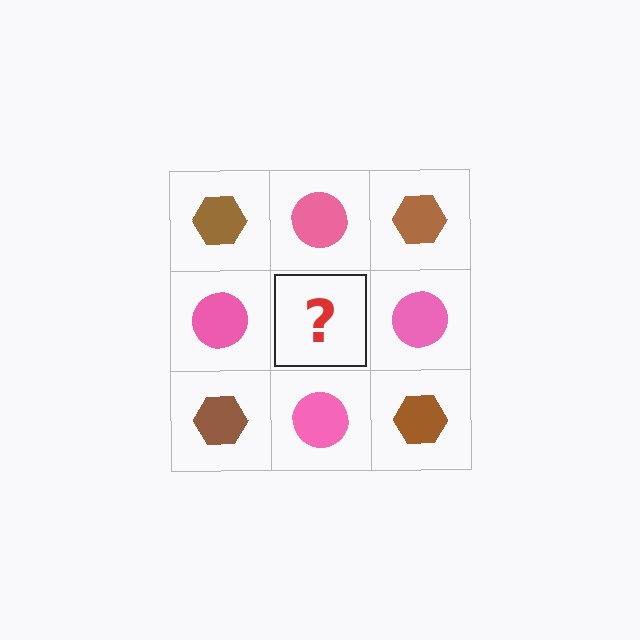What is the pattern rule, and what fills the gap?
The rule is that it alternates brown hexagon and pink circle in a checkerboard pattern. The gap should be filled with a brown hexagon.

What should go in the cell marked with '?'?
The missing cell should contain a brown hexagon.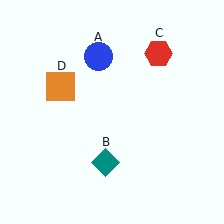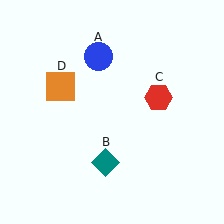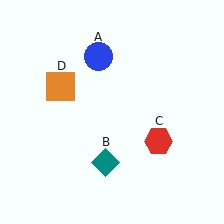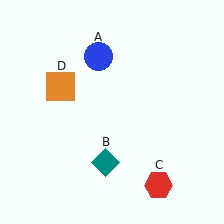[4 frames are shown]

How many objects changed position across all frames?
1 object changed position: red hexagon (object C).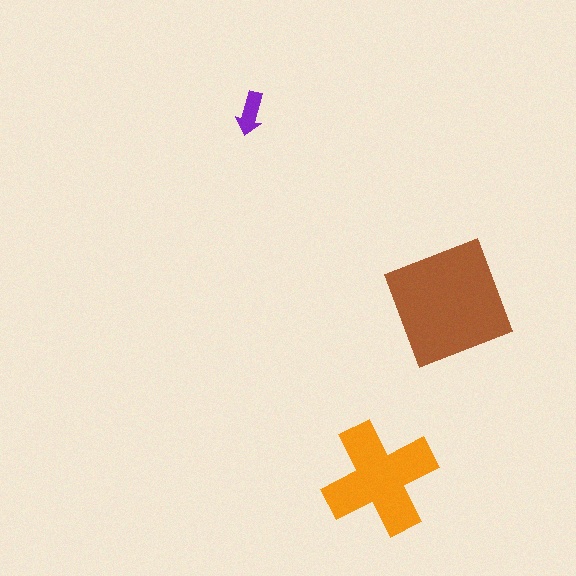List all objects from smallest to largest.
The purple arrow, the orange cross, the brown square.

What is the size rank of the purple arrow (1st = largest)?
3rd.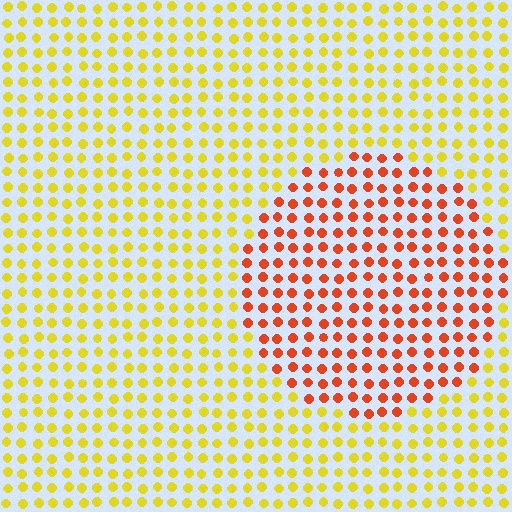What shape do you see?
I see a circle.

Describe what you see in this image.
The image is filled with small yellow elements in a uniform arrangement. A circle-shaped region is visible where the elements are tinted to a slightly different hue, forming a subtle color boundary.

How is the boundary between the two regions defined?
The boundary is defined purely by a slight shift in hue (about 47 degrees). Spacing, size, and orientation are identical on both sides.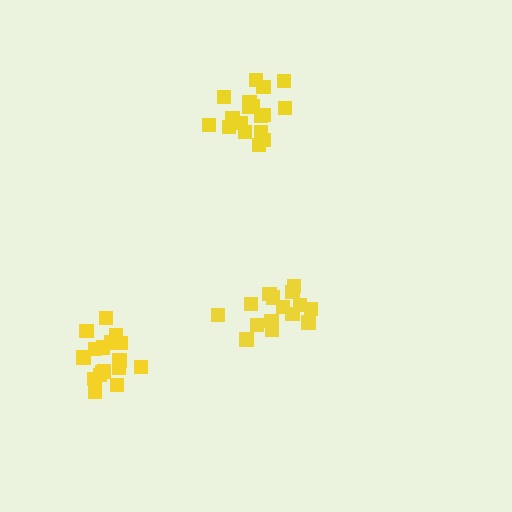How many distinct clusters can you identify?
There are 3 distinct clusters.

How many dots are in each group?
Group 1: 15 dots, Group 2: 18 dots, Group 3: 17 dots (50 total).